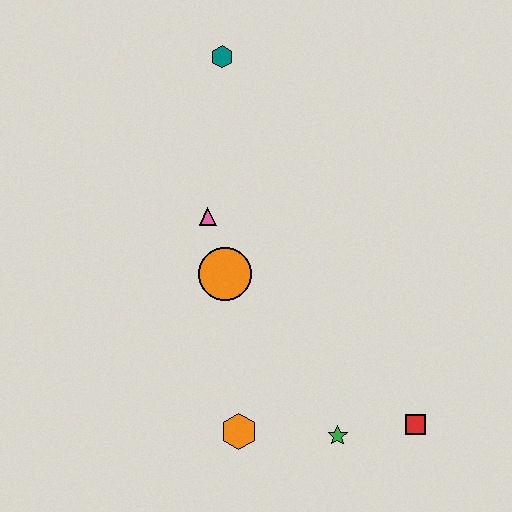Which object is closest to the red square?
The green star is closest to the red square.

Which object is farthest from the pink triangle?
The red square is farthest from the pink triangle.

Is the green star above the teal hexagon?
No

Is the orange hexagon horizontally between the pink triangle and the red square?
Yes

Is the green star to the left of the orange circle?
No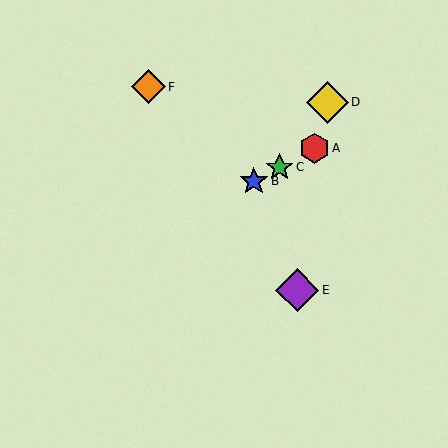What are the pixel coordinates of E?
Object E is at (297, 290).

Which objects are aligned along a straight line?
Objects A, B, C are aligned along a straight line.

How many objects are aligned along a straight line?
3 objects (A, B, C) are aligned along a straight line.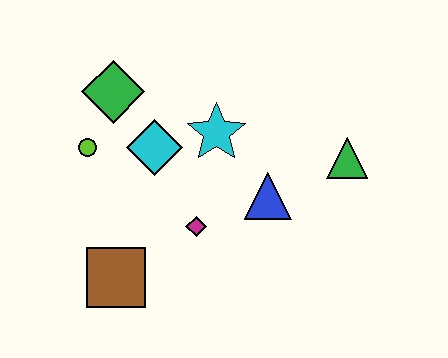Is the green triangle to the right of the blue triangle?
Yes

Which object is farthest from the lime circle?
The green triangle is farthest from the lime circle.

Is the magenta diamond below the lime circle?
Yes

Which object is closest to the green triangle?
The blue triangle is closest to the green triangle.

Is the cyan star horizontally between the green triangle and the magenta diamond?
Yes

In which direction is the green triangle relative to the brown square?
The green triangle is to the right of the brown square.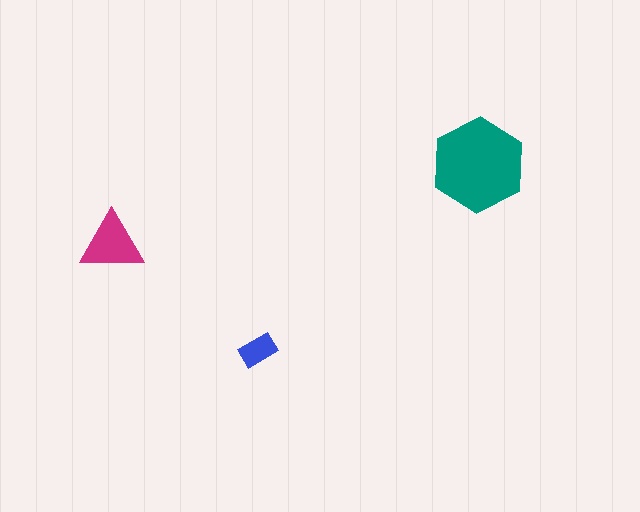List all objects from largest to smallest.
The teal hexagon, the magenta triangle, the blue rectangle.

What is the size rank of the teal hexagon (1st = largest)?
1st.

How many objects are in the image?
There are 3 objects in the image.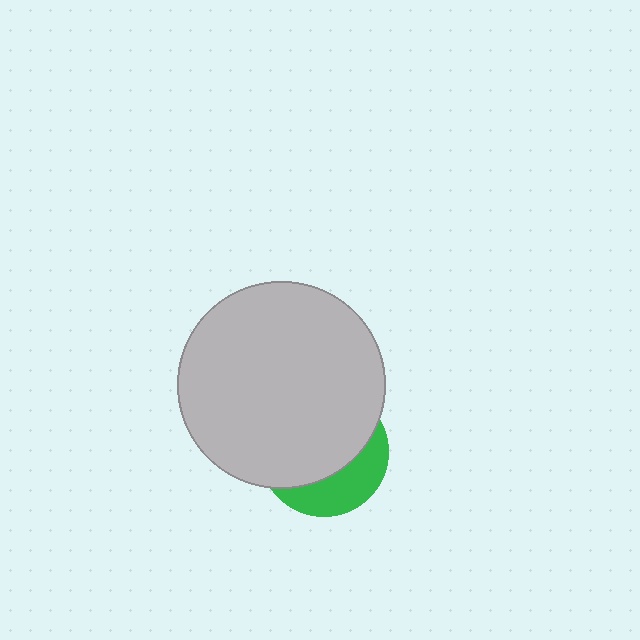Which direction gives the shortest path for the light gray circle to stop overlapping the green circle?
Moving up gives the shortest separation.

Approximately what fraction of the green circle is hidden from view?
Roughly 67% of the green circle is hidden behind the light gray circle.